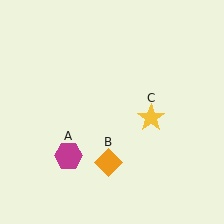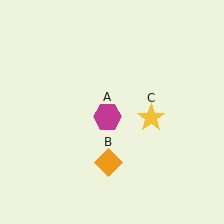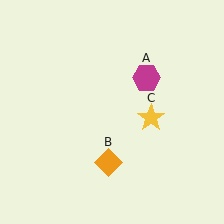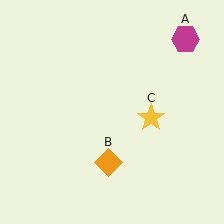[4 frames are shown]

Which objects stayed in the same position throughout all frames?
Orange diamond (object B) and yellow star (object C) remained stationary.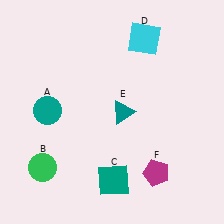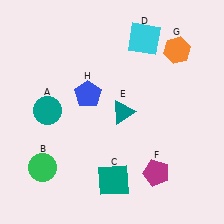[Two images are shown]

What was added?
An orange hexagon (G), a blue pentagon (H) were added in Image 2.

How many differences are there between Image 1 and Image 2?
There are 2 differences between the two images.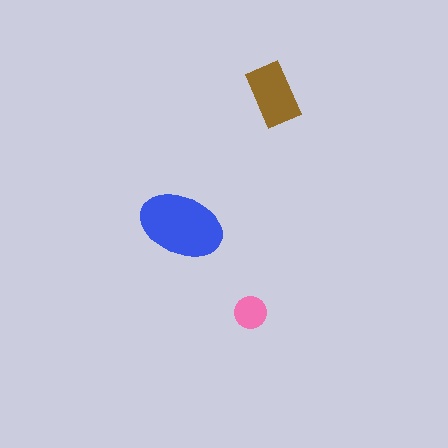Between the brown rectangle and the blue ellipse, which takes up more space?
The blue ellipse.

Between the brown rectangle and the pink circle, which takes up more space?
The brown rectangle.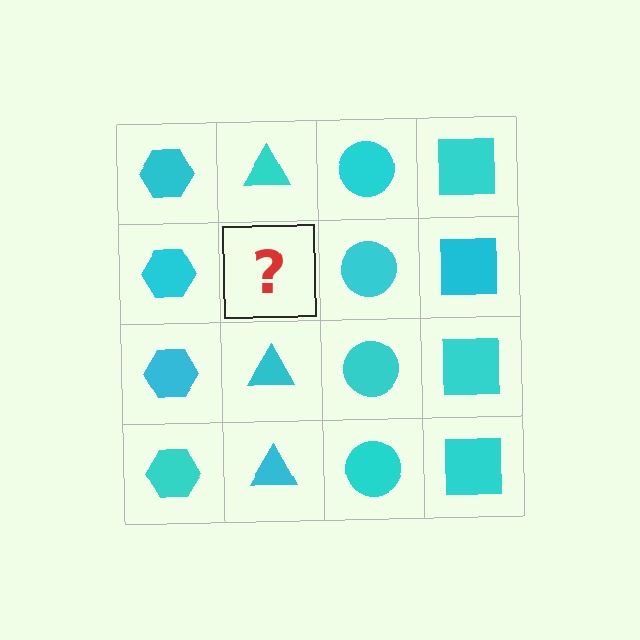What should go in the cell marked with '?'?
The missing cell should contain a cyan triangle.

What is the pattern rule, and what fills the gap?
The rule is that each column has a consistent shape. The gap should be filled with a cyan triangle.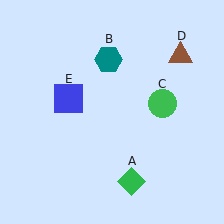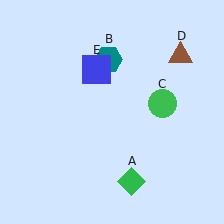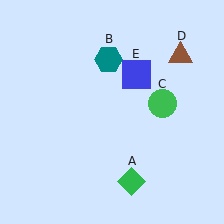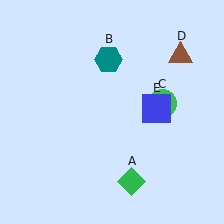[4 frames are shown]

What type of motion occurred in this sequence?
The blue square (object E) rotated clockwise around the center of the scene.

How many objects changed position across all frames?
1 object changed position: blue square (object E).